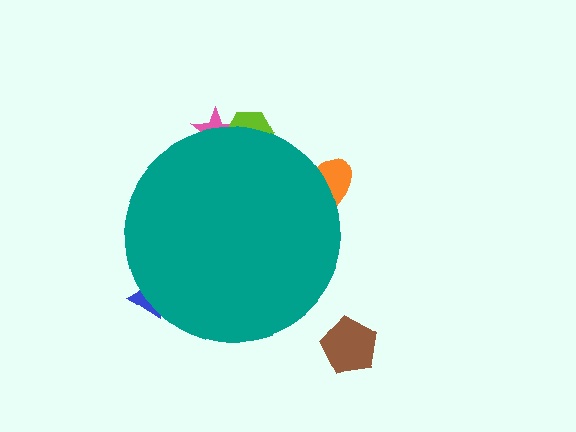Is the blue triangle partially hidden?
Yes, the blue triangle is partially hidden behind the teal circle.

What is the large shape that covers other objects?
A teal circle.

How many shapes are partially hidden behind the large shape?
4 shapes are partially hidden.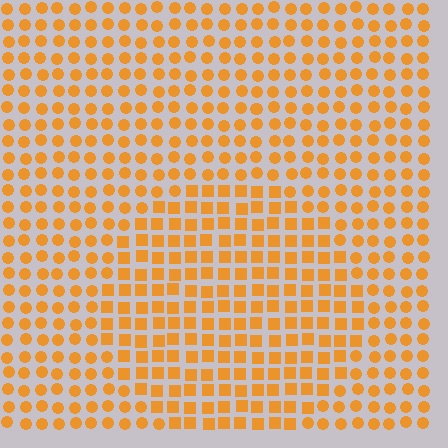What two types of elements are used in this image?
The image uses squares inside the circle region and circles outside it.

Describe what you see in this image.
The image is filled with small orange elements arranged in a uniform grid. A circle-shaped region contains squares, while the surrounding area contains circles. The boundary is defined purely by the change in element shape.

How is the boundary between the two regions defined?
The boundary is defined by a change in element shape: squares inside vs. circles outside. All elements share the same color and spacing.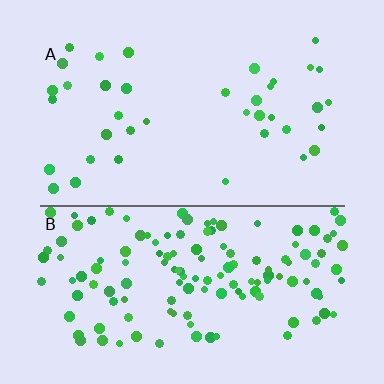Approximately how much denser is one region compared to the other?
Approximately 3.6× — region B over region A.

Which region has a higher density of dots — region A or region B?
B (the bottom).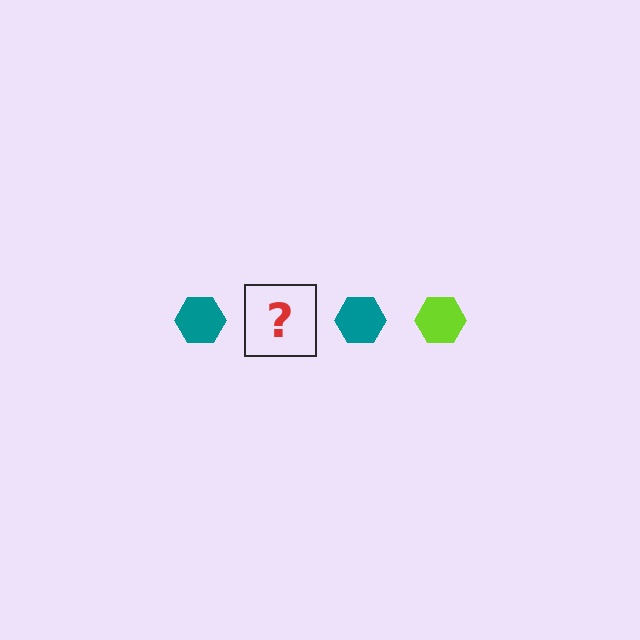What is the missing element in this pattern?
The missing element is a lime hexagon.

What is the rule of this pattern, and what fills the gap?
The rule is that the pattern cycles through teal, lime hexagons. The gap should be filled with a lime hexagon.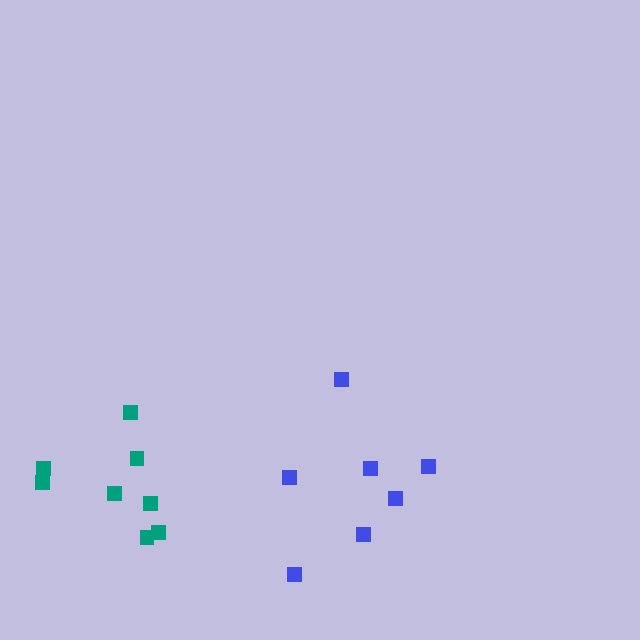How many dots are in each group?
Group 1: 7 dots, Group 2: 8 dots (15 total).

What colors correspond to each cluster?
The clusters are colored: blue, teal.